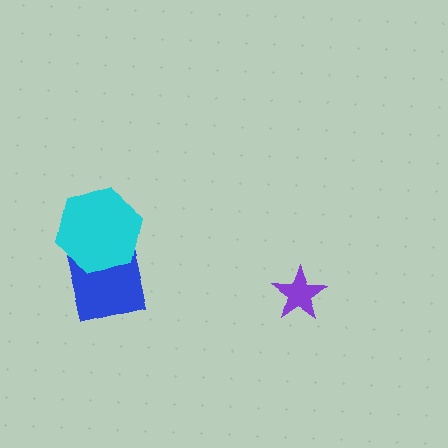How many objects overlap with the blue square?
1 object overlaps with the blue square.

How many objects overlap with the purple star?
0 objects overlap with the purple star.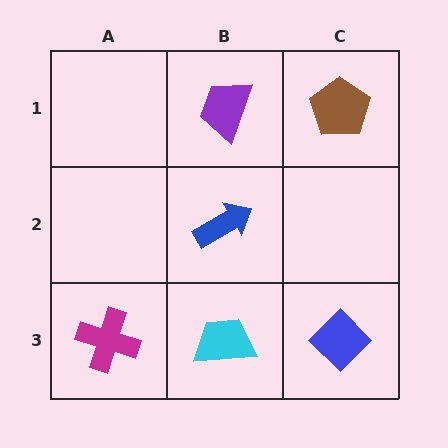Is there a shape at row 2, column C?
No, that cell is empty.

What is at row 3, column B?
A cyan trapezoid.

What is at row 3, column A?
A magenta cross.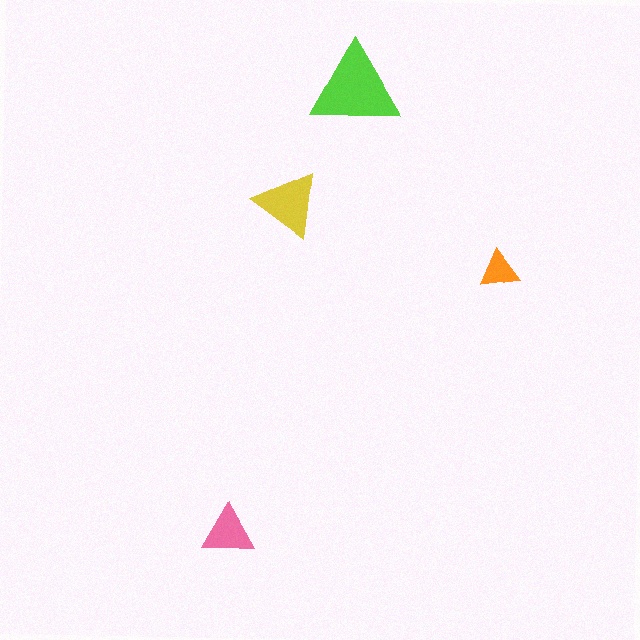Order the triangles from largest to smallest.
the lime one, the yellow one, the pink one, the orange one.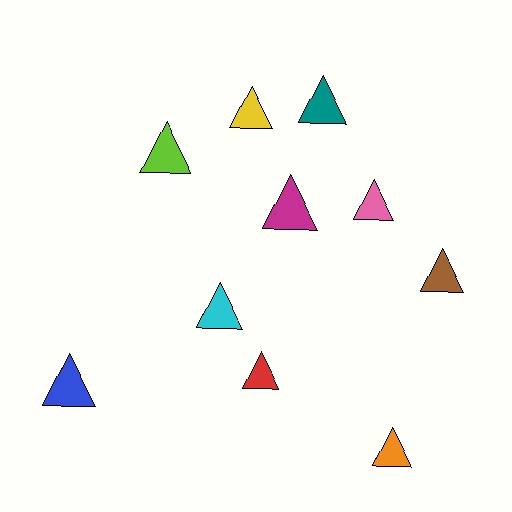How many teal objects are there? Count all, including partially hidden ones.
There is 1 teal object.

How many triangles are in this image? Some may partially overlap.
There are 10 triangles.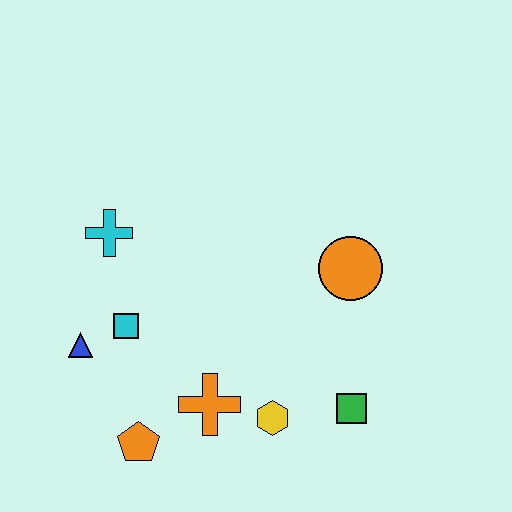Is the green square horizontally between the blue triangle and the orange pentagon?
No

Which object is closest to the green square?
The yellow hexagon is closest to the green square.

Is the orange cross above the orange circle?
No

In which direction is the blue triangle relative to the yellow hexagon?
The blue triangle is to the left of the yellow hexagon.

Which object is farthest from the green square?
The cyan cross is farthest from the green square.